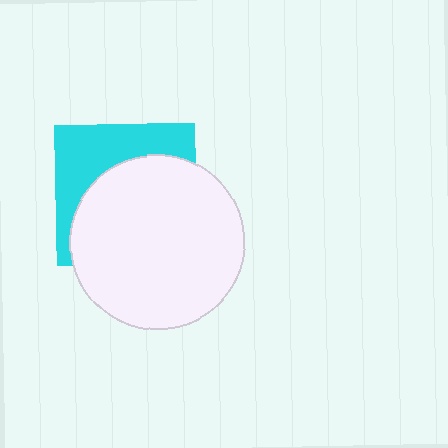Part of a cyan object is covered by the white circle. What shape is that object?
It is a square.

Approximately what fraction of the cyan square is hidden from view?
Roughly 61% of the cyan square is hidden behind the white circle.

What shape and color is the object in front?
The object in front is a white circle.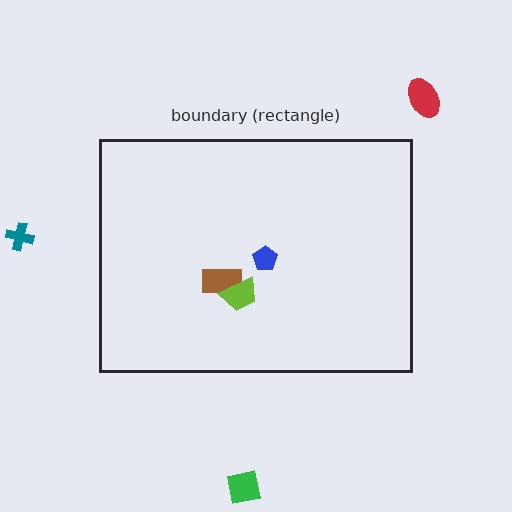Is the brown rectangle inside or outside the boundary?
Inside.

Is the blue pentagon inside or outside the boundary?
Inside.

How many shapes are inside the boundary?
3 inside, 3 outside.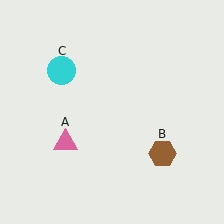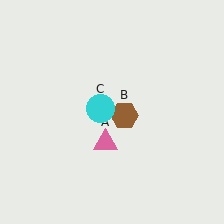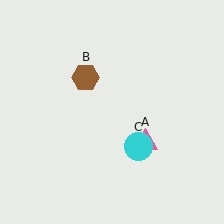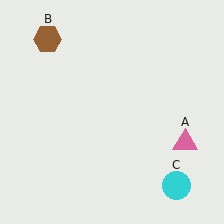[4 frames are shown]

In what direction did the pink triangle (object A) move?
The pink triangle (object A) moved right.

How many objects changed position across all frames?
3 objects changed position: pink triangle (object A), brown hexagon (object B), cyan circle (object C).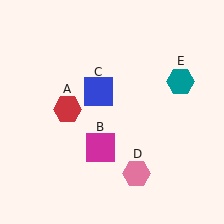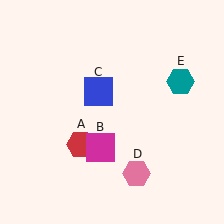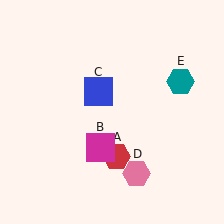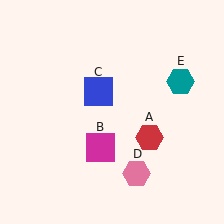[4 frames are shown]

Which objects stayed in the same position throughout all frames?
Magenta square (object B) and blue square (object C) and pink hexagon (object D) and teal hexagon (object E) remained stationary.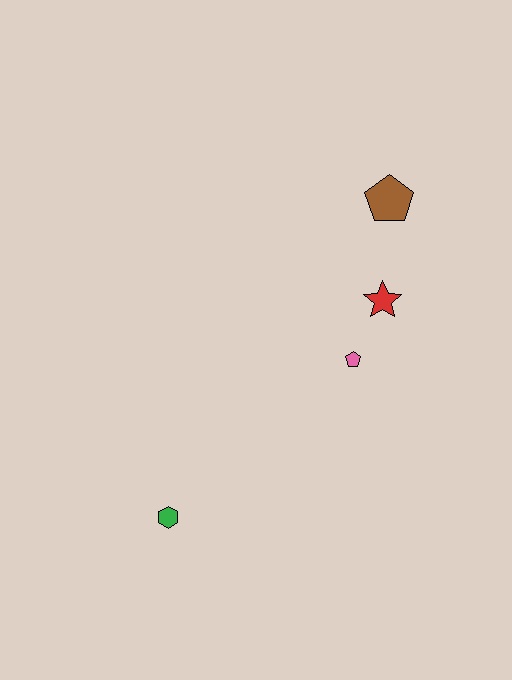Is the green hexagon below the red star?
Yes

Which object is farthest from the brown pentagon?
The green hexagon is farthest from the brown pentagon.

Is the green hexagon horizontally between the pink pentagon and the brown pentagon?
No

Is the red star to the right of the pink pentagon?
Yes